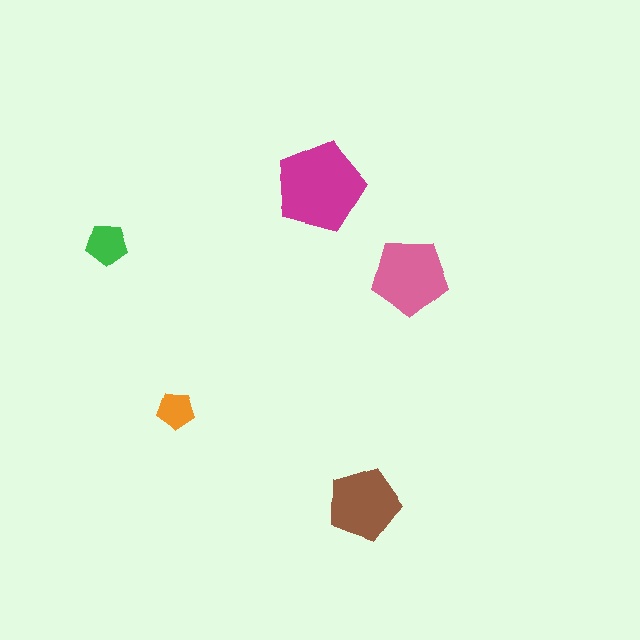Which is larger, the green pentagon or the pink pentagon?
The pink one.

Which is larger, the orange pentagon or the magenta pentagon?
The magenta one.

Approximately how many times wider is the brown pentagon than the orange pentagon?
About 2 times wider.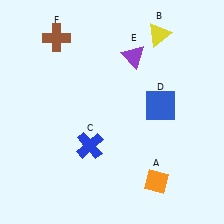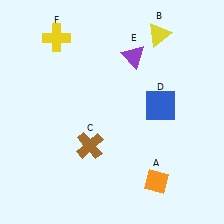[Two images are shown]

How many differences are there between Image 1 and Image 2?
There are 2 differences between the two images.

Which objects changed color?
C changed from blue to brown. F changed from brown to yellow.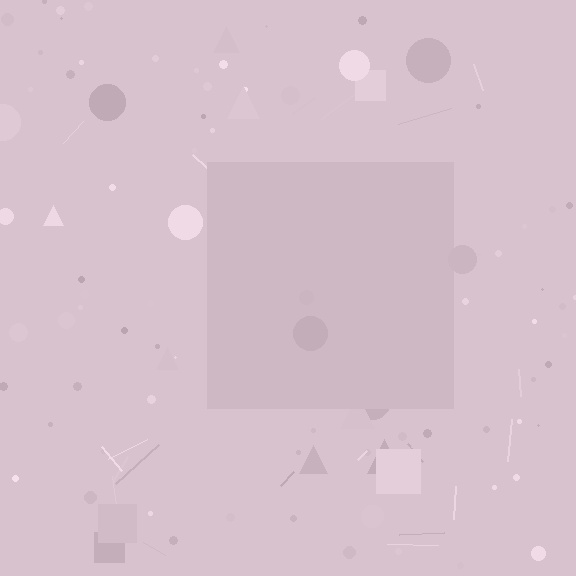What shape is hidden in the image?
A square is hidden in the image.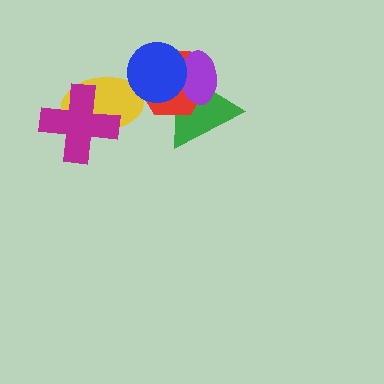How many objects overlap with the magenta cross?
1 object overlaps with the magenta cross.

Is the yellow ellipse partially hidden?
Yes, it is partially covered by another shape.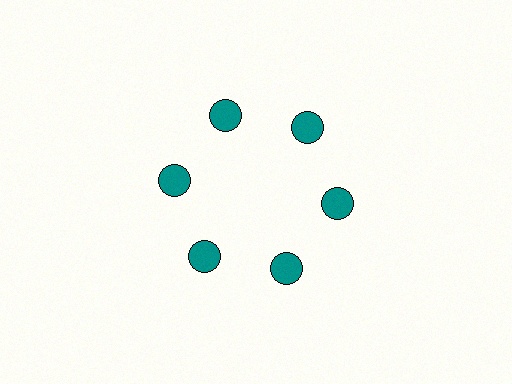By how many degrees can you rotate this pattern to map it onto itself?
The pattern maps onto itself every 60 degrees of rotation.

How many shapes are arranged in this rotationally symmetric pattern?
There are 6 shapes, arranged in 6 groups of 1.